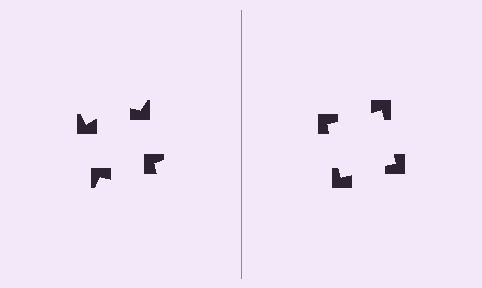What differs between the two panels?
The notched squares are positioned identically on both sides; only the wedge orientations differ. On the right they align to a square; on the left they are misaligned.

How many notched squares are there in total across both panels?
8 — 4 on each side.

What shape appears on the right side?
An illusory square.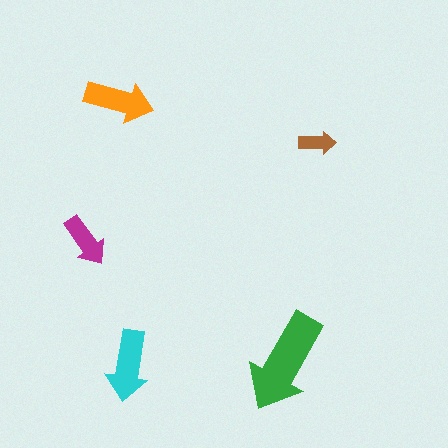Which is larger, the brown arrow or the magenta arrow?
The magenta one.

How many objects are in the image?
There are 5 objects in the image.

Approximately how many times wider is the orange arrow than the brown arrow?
About 2 times wider.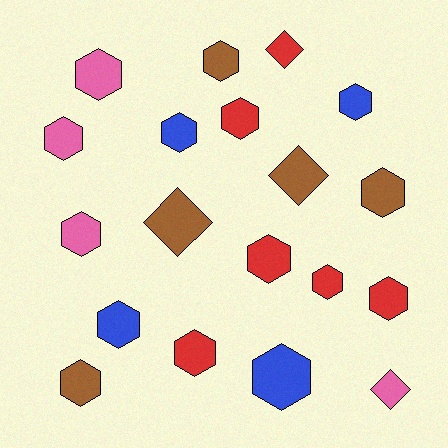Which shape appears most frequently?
Hexagon, with 15 objects.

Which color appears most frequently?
Red, with 6 objects.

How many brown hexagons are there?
There are 3 brown hexagons.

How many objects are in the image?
There are 19 objects.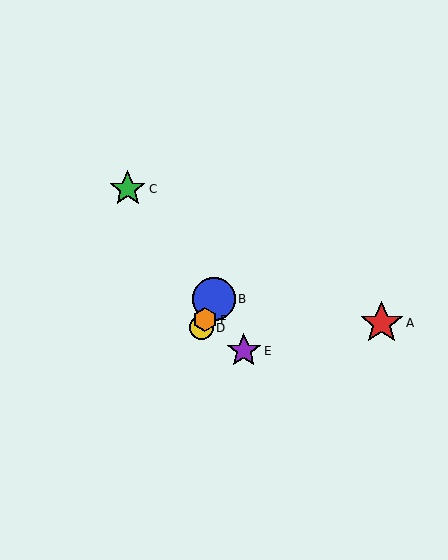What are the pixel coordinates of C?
Object C is at (128, 189).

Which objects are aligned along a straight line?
Objects B, D, F are aligned along a straight line.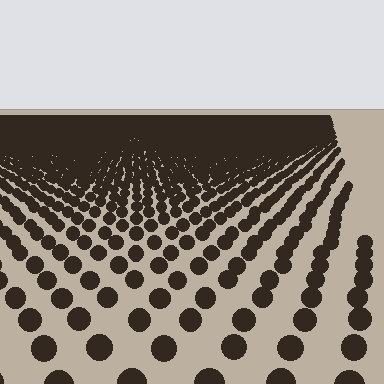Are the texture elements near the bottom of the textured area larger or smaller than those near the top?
Larger. Near the bottom, elements are closer to the viewer and appear at a bigger on-screen size.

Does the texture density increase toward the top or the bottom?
Density increases toward the top.